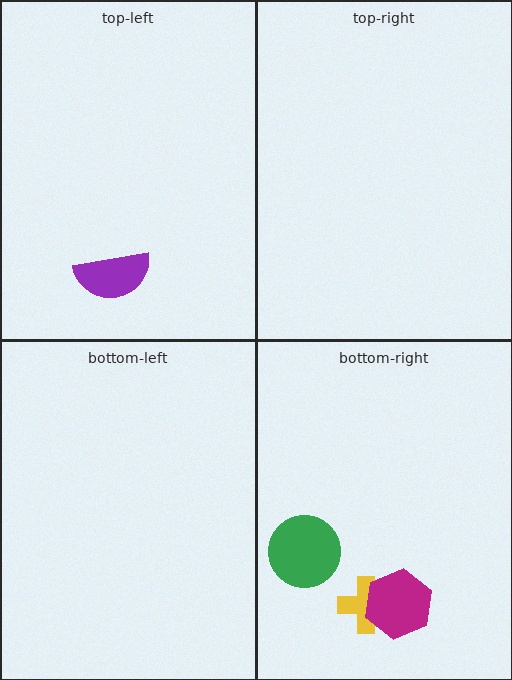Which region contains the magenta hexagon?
The bottom-right region.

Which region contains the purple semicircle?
The top-left region.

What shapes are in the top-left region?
The purple semicircle.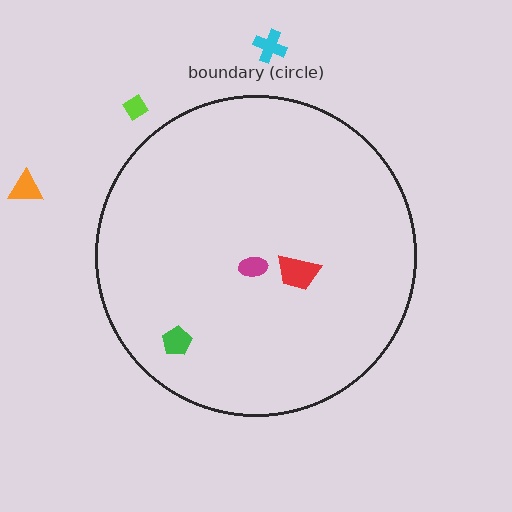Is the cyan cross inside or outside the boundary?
Outside.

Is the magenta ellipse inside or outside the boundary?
Inside.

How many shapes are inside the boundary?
3 inside, 3 outside.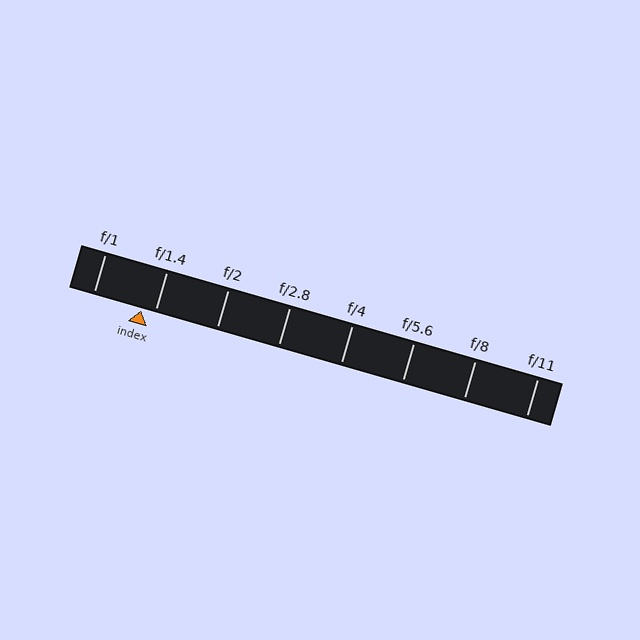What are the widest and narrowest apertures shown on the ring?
The widest aperture shown is f/1 and the narrowest is f/11.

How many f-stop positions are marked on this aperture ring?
There are 8 f-stop positions marked.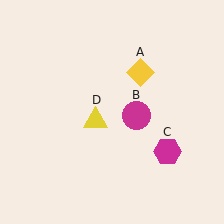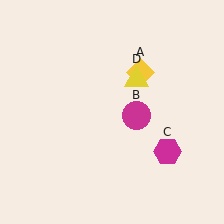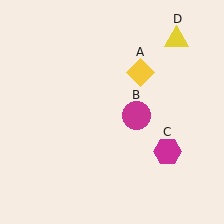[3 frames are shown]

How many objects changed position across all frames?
1 object changed position: yellow triangle (object D).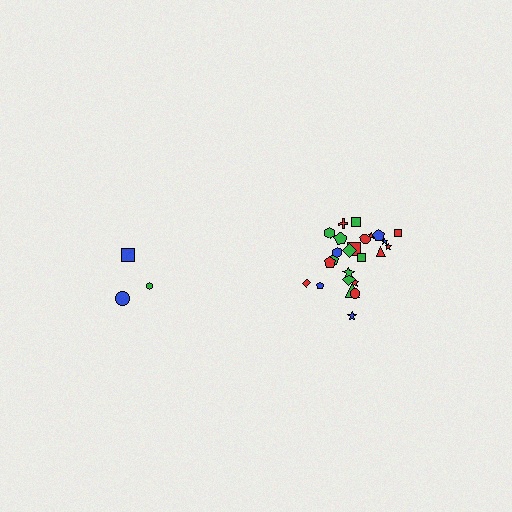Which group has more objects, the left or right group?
The right group.